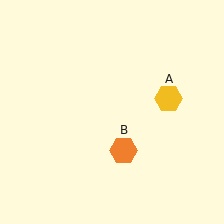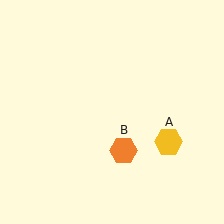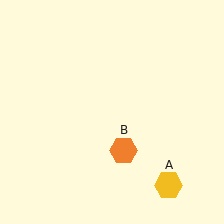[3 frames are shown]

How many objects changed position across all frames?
1 object changed position: yellow hexagon (object A).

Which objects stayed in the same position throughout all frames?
Orange hexagon (object B) remained stationary.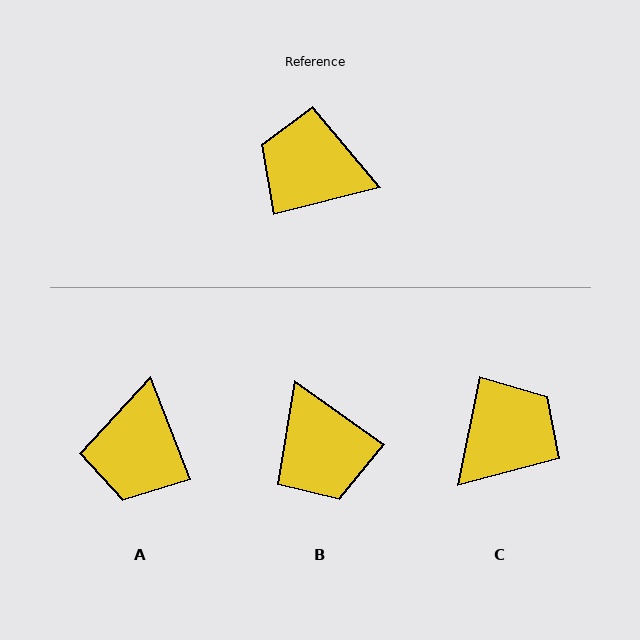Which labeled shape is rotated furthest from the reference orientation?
B, about 131 degrees away.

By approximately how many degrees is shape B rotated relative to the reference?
Approximately 131 degrees counter-clockwise.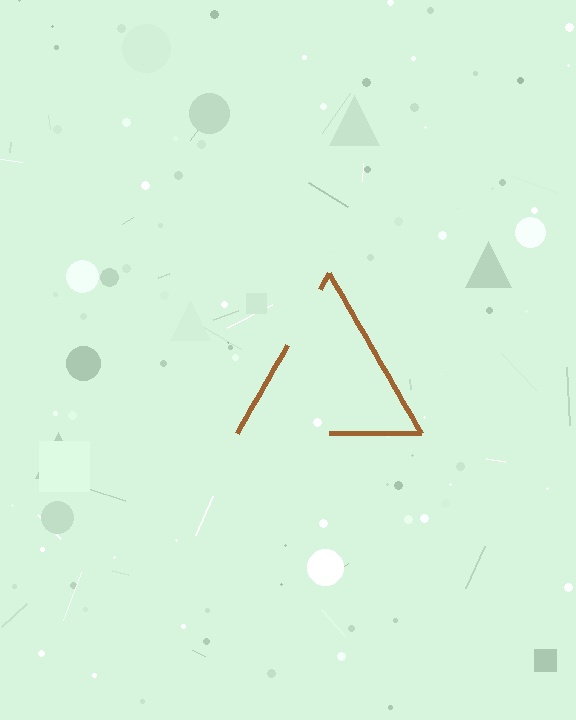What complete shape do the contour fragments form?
The contour fragments form a triangle.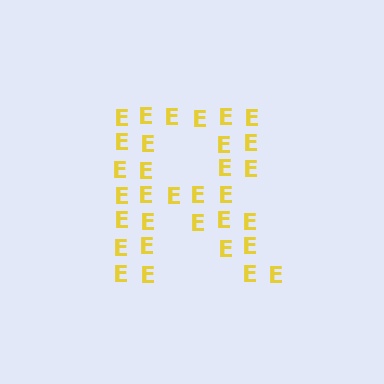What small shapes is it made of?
It is made of small letter E's.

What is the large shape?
The large shape is the letter R.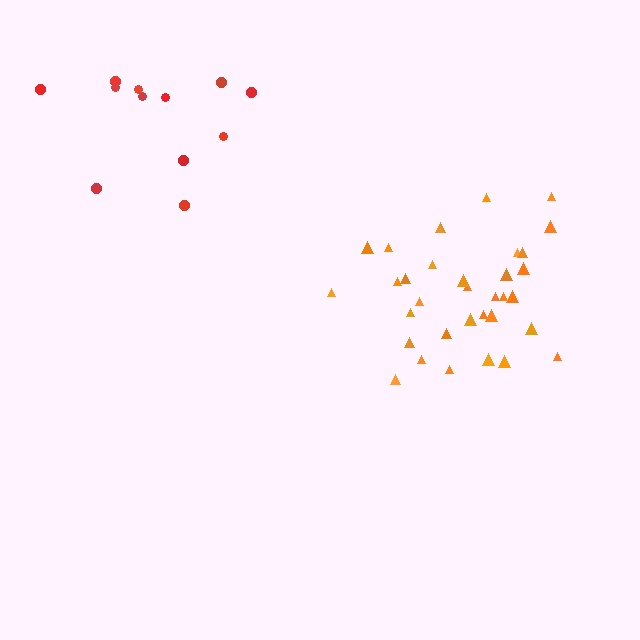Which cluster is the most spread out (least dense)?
Red.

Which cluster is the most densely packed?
Orange.